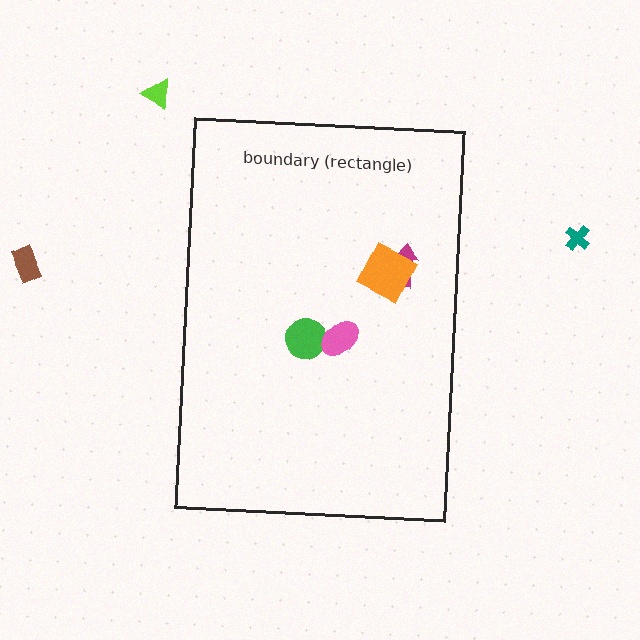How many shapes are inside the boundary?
4 inside, 3 outside.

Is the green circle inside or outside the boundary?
Inside.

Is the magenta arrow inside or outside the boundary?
Inside.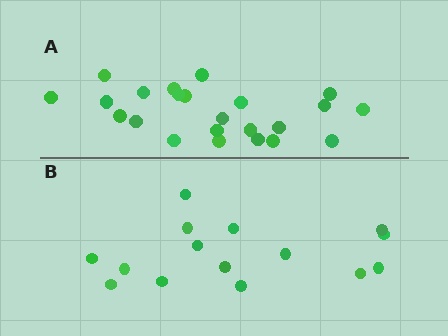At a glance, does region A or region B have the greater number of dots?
Region A (the top region) has more dots.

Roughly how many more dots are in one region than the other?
Region A has roughly 8 or so more dots than region B.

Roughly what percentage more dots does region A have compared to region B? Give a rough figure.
About 55% more.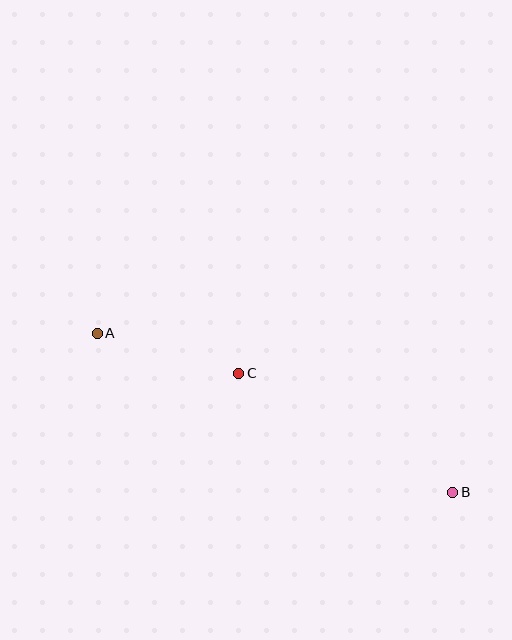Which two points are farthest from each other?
Points A and B are farthest from each other.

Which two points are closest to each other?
Points A and C are closest to each other.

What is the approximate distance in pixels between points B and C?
The distance between B and C is approximately 245 pixels.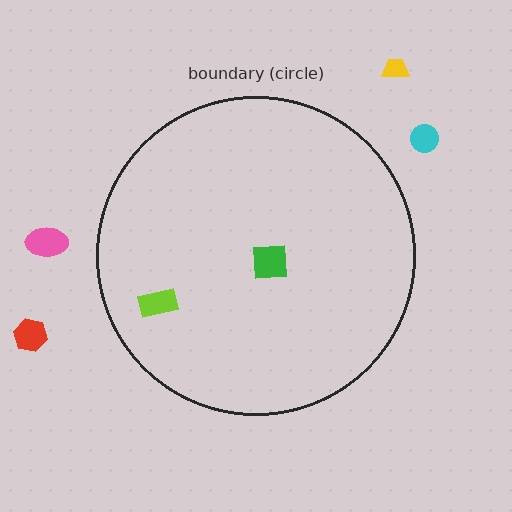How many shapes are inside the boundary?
2 inside, 4 outside.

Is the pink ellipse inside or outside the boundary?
Outside.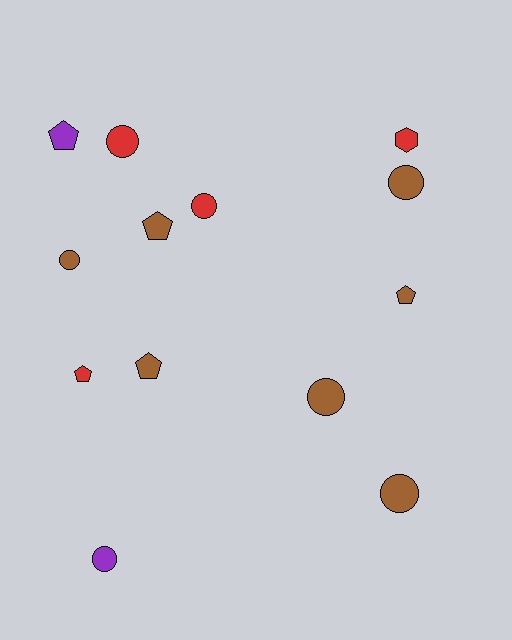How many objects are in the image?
There are 13 objects.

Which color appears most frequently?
Brown, with 7 objects.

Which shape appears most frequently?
Circle, with 7 objects.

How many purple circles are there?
There is 1 purple circle.